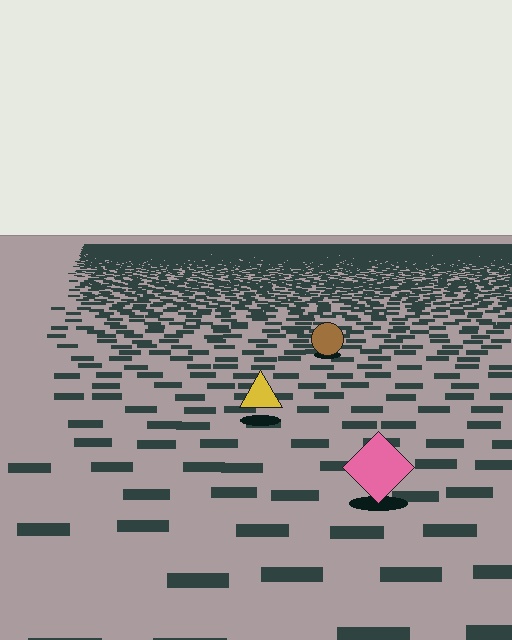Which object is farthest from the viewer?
The brown circle is farthest from the viewer. It appears smaller and the ground texture around it is denser.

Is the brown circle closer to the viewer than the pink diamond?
No. The pink diamond is closer — you can tell from the texture gradient: the ground texture is coarser near it.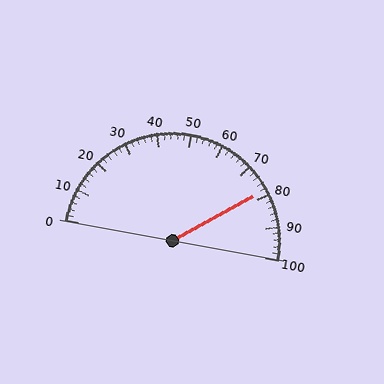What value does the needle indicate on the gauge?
The needle indicates approximately 78.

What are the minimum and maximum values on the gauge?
The gauge ranges from 0 to 100.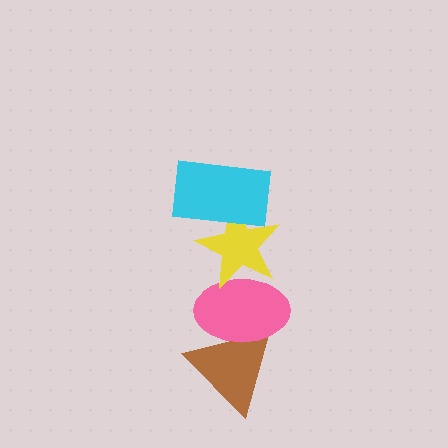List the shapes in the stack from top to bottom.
From top to bottom: the cyan rectangle, the yellow star, the pink ellipse, the brown triangle.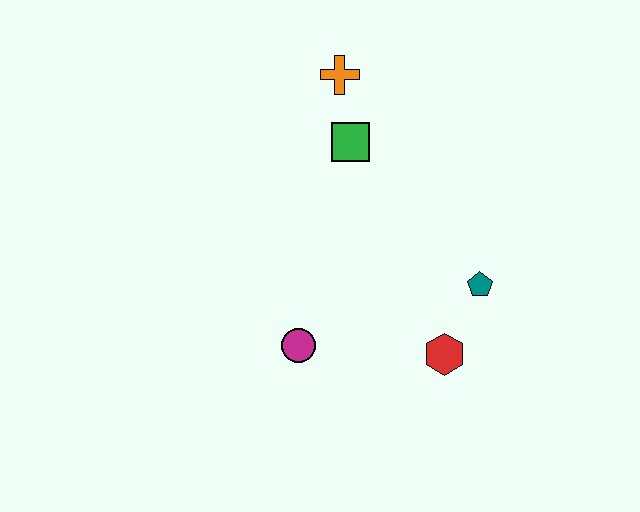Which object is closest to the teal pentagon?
The red hexagon is closest to the teal pentagon.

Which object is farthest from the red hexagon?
The orange cross is farthest from the red hexagon.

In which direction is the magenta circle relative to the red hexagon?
The magenta circle is to the left of the red hexagon.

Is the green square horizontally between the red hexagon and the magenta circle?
Yes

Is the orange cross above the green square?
Yes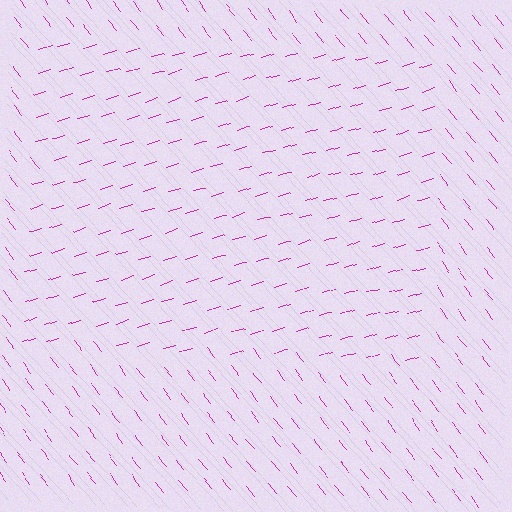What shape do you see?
I see a rectangle.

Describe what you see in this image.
The image is filled with small magenta line segments. A rectangle region in the image has lines oriented differently from the surrounding lines, creating a visible texture boundary.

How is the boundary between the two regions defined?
The boundary is defined purely by a change in line orientation (approximately 69 degrees difference). All lines are the same color and thickness.